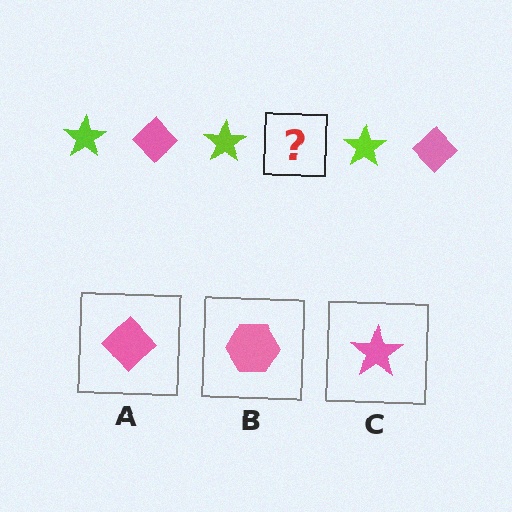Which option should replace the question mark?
Option A.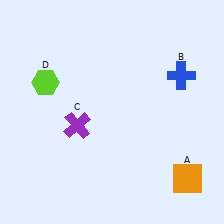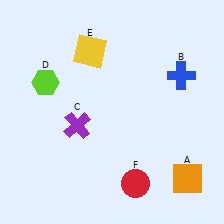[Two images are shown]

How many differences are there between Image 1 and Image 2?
There are 2 differences between the two images.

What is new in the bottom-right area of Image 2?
A red circle (F) was added in the bottom-right area of Image 2.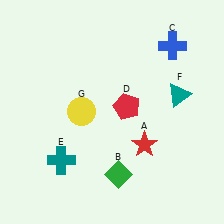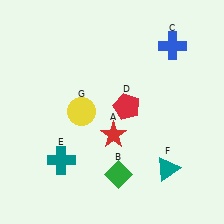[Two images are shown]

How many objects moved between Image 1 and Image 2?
2 objects moved between the two images.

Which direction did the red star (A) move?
The red star (A) moved left.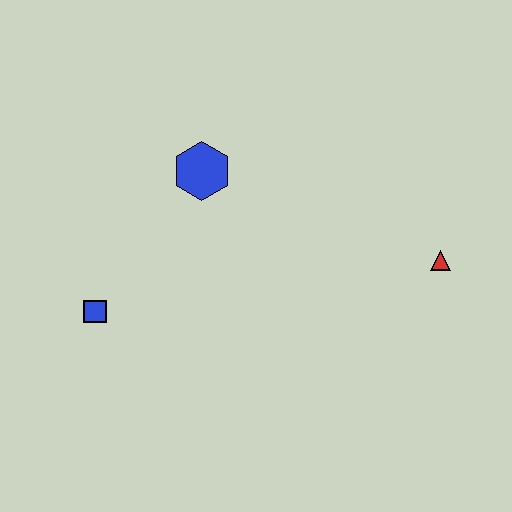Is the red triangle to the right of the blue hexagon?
Yes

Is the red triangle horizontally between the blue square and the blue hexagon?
No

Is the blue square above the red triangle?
No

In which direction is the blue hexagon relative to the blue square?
The blue hexagon is above the blue square.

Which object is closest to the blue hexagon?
The blue square is closest to the blue hexagon.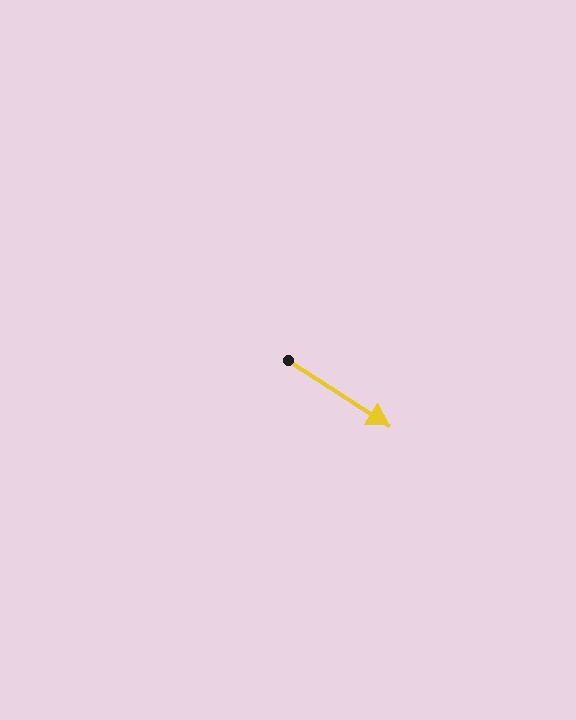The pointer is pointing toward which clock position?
Roughly 4 o'clock.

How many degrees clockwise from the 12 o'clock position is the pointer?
Approximately 123 degrees.